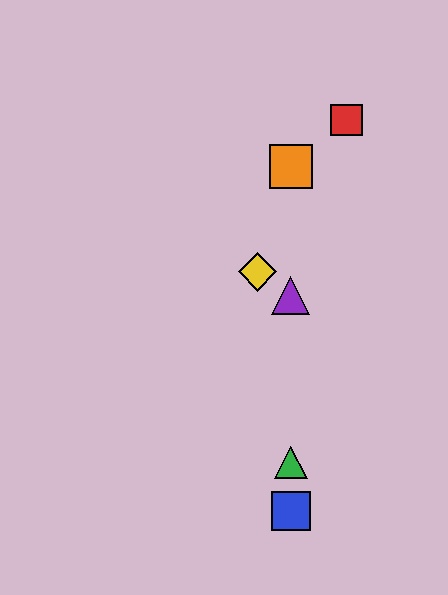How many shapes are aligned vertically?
4 shapes (the blue square, the green triangle, the purple triangle, the orange square) are aligned vertically.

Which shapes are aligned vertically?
The blue square, the green triangle, the purple triangle, the orange square are aligned vertically.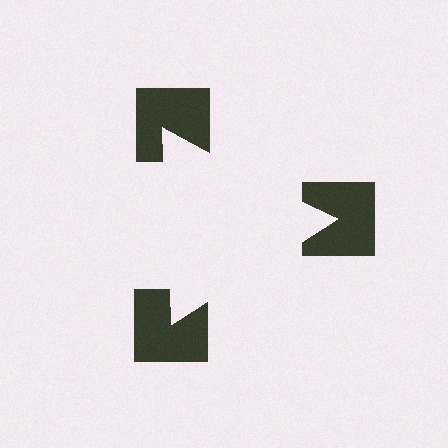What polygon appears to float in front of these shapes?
An illusory triangle — its edges are inferred from the aligned wedge cuts in the notched squares, not physically drawn.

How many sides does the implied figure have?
3 sides.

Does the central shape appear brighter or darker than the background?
It typically appears slightly brighter than the background, even though no actual brightness change is drawn.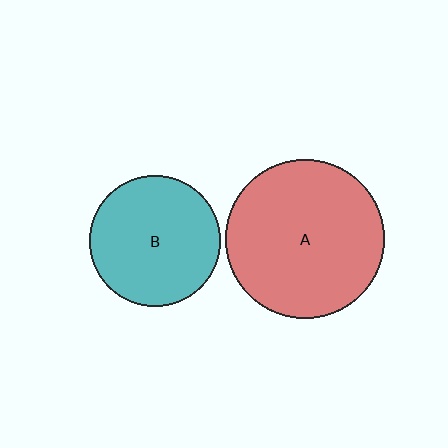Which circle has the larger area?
Circle A (red).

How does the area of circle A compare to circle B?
Approximately 1.5 times.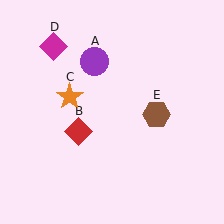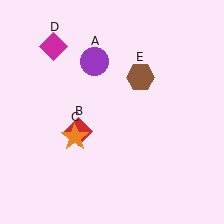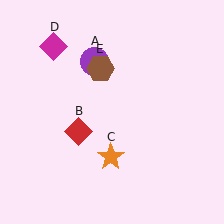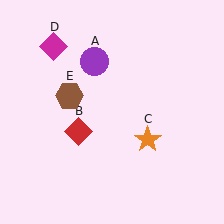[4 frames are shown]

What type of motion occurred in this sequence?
The orange star (object C), brown hexagon (object E) rotated counterclockwise around the center of the scene.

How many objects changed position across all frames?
2 objects changed position: orange star (object C), brown hexagon (object E).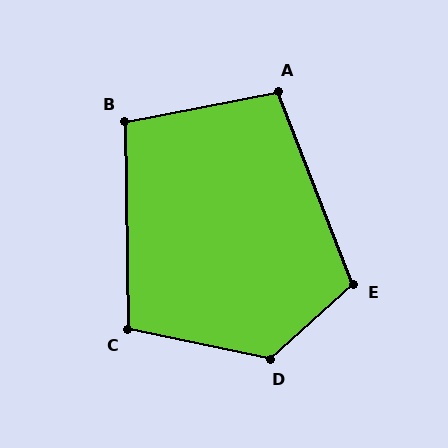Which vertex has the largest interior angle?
D, at approximately 126 degrees.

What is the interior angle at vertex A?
Approximately 101 degrees (obtuse).